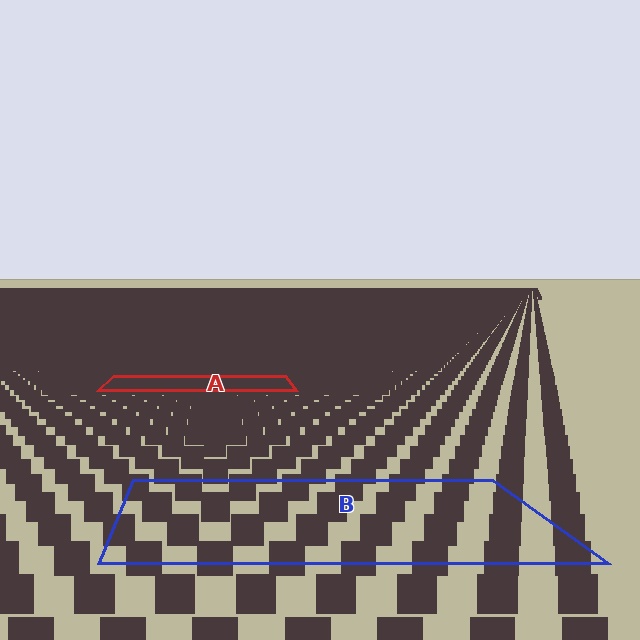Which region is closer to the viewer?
Region B is closer. The texture elements there are larger and more spread out.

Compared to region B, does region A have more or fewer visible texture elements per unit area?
Region A has more texture elements per unit area — they are packed more densely because it is farther away.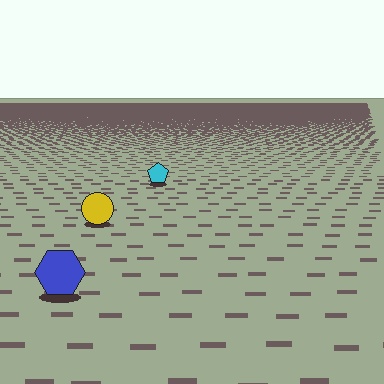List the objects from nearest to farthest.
From nearest to farthest: the blue hexagon, the yellow circle, the cyan pentagon.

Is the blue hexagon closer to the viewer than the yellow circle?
Yes. The blue hexagon is closer — you can tell from the texture gradient: the ground texture is coarser near it.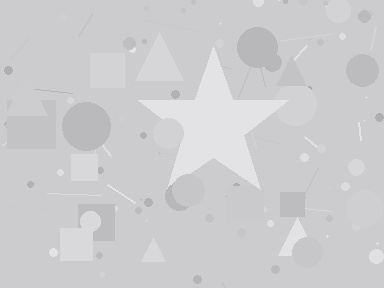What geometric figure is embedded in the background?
A star is embedded in the background.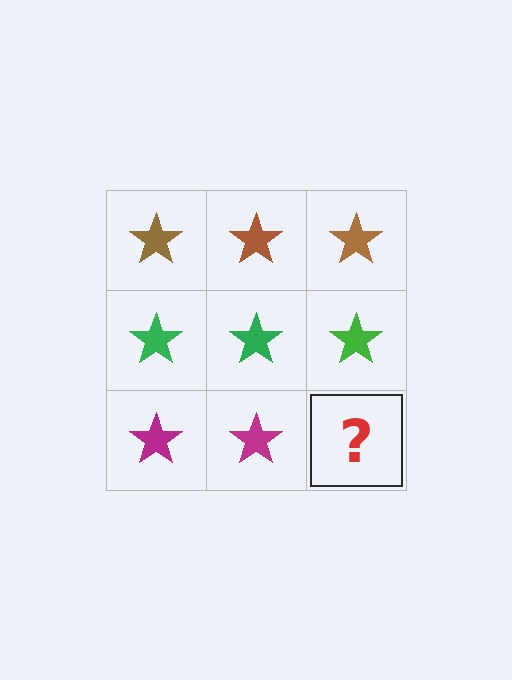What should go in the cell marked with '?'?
The missing cell should contain a magenta star.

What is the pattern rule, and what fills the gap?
The rule is that each row has a consistent color. The gap should be filled with a magenta star.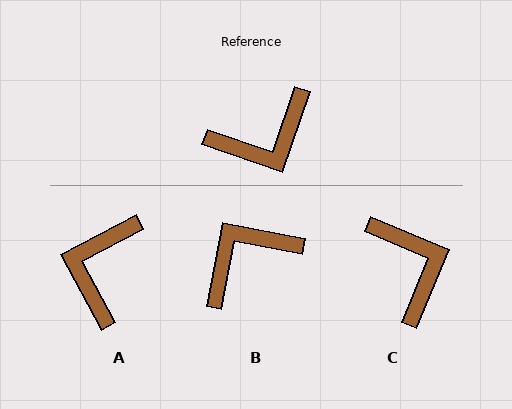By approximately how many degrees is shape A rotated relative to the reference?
Approximately 133 degrees clockwise.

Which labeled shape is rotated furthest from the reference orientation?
B, about 172 degrees away.